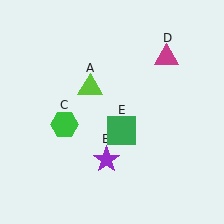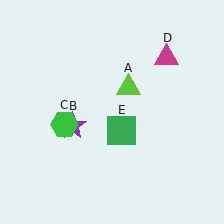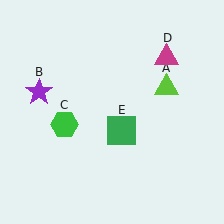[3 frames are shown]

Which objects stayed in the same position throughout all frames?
Green hexagon (object C) and magenta triangle (object D) and green square (object E) remained stationary.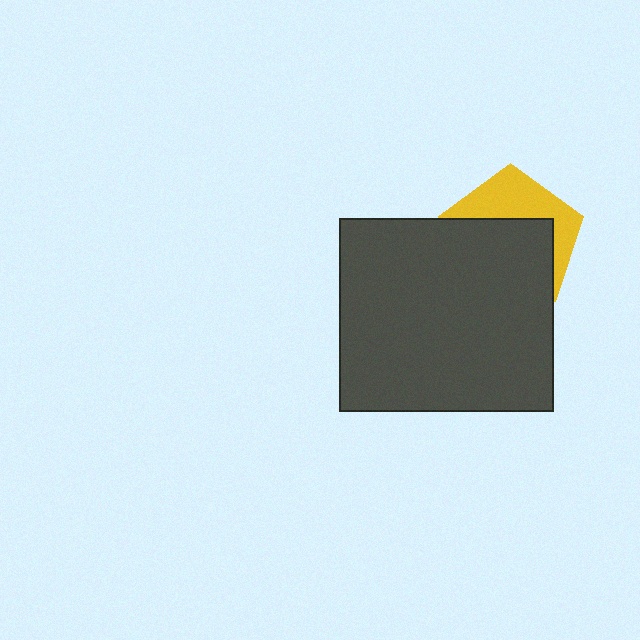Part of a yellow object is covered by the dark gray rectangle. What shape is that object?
It is a pentagon.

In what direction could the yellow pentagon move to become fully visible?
The yellow pentagon could move up. That would shift it out from behind the dark gray rectangle entirely.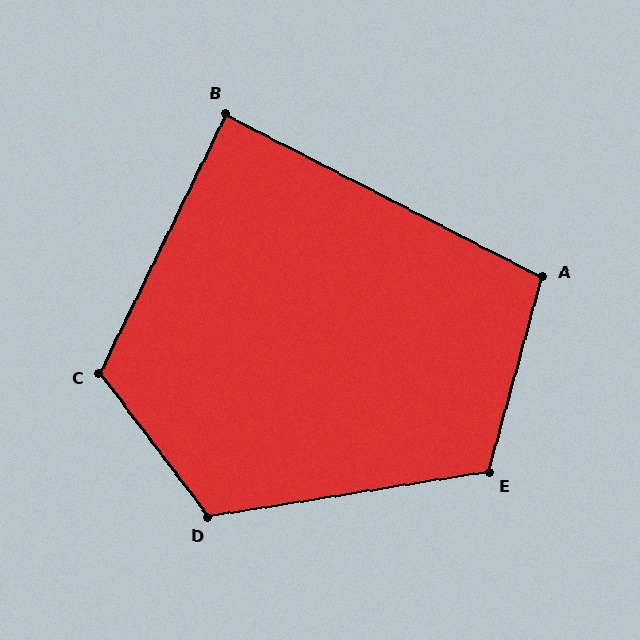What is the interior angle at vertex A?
Approximately 102 degrees (obtuse).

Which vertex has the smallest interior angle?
B, at approximately 89 degrees.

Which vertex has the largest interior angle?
D, at approximately 118 degrees.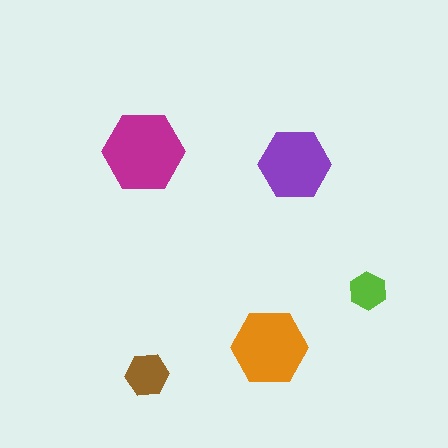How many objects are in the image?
There are 5 objects in the image.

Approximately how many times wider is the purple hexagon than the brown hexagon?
About 1.5 times wider.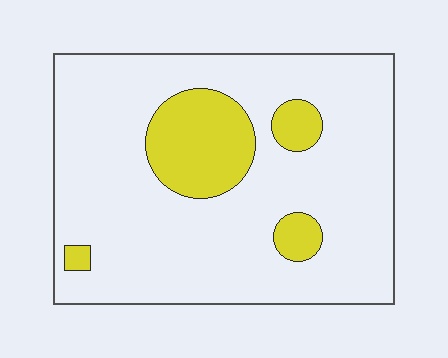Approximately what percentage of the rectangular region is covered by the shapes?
Approximately 15%.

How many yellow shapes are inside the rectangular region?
4.